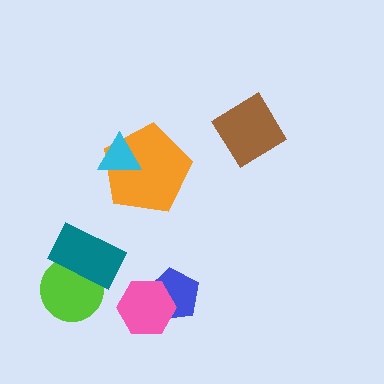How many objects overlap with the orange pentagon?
1 object overlaps with the orange pentagon.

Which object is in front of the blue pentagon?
The pink hexagon is in front of the blue pentagon.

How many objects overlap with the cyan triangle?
1 object overlaps with the cyan triangle.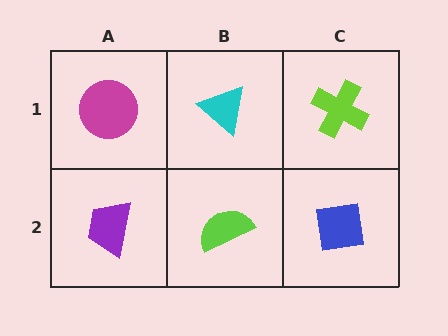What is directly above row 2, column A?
A magenta circle.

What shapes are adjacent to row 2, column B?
A cyan triangle (row 1, column B), a purple trapezoid (row 2, column A), a blue square (row 2, column C).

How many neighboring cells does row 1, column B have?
3.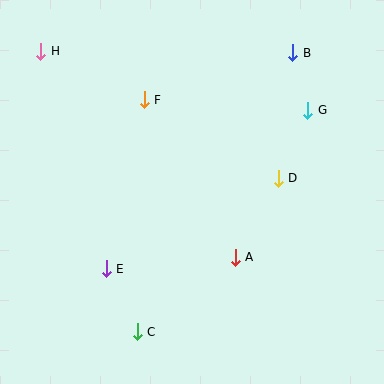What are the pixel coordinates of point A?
Point A is at (235, 257).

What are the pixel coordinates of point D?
Point D is at (278, 178).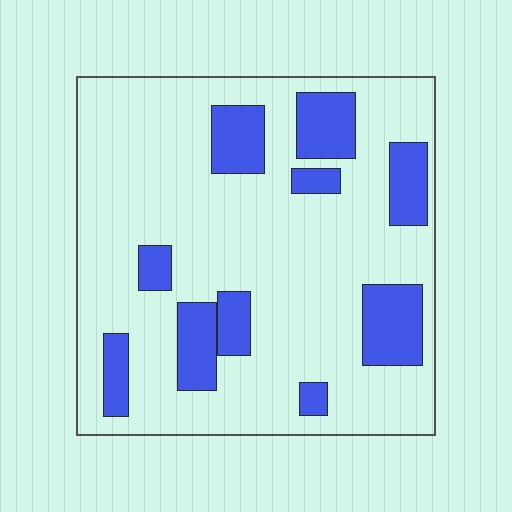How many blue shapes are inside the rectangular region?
10.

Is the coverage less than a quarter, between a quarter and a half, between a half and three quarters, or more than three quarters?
Less than a quarter.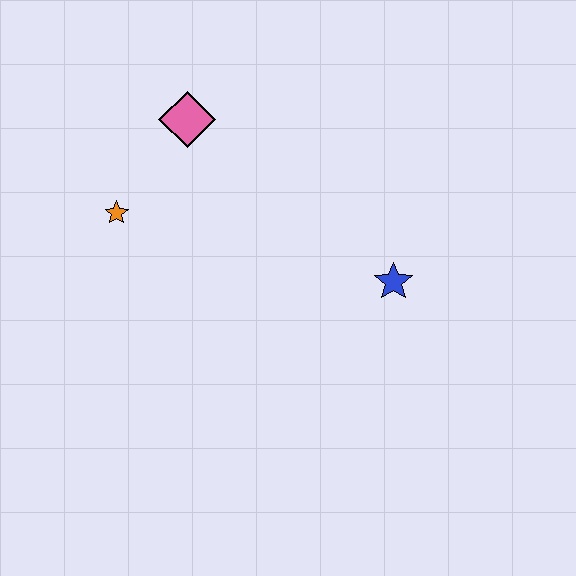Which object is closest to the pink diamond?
The orange star is closest to the pink diamond.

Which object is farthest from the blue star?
The orange star is farthest from the blue star.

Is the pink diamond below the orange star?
No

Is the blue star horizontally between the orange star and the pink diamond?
No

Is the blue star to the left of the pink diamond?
No